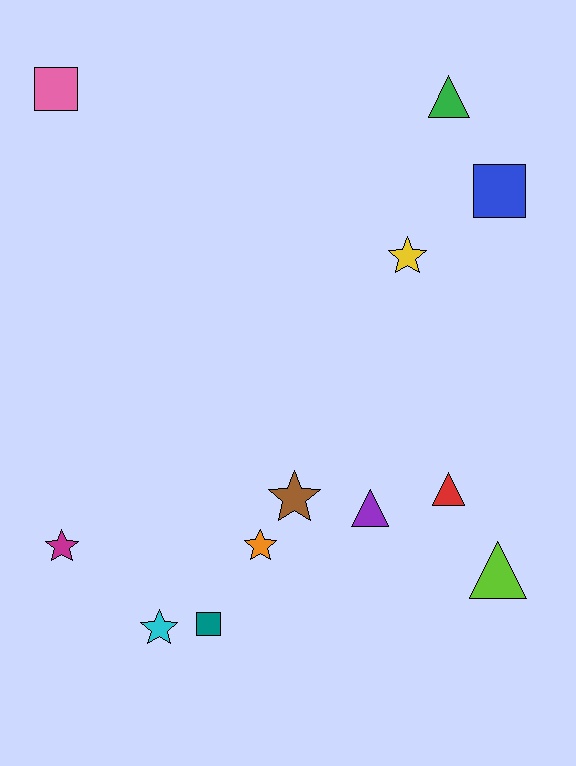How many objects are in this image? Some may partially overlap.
There are 12 objects.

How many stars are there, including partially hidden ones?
There are 5 stars.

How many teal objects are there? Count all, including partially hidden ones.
There is 1 teal object.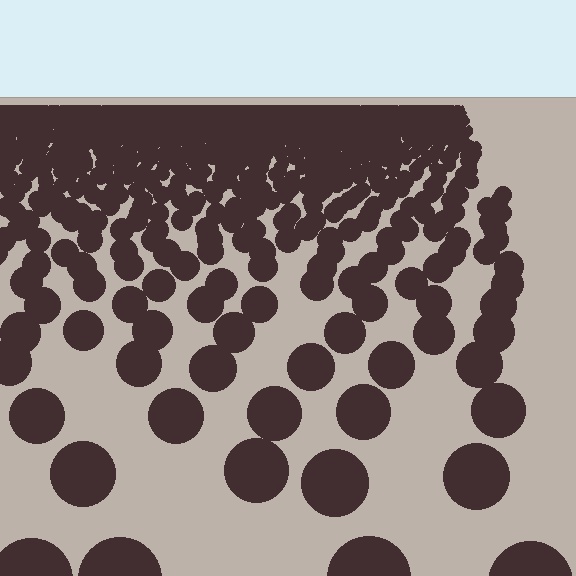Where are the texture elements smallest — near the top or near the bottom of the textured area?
Near the top.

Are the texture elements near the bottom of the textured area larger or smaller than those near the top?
Larger. Near the bottom, elements are closer to the viewer and appear at a bigger on-screen size.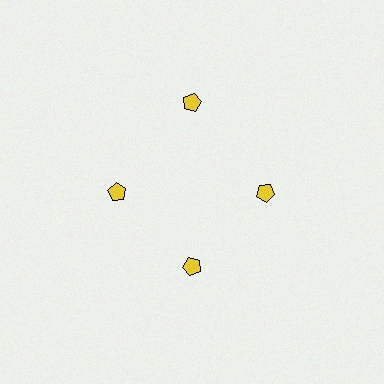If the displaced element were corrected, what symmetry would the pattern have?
It would have 4-fold rotational symmetry — the pattern would map onto itself every 90 degrees.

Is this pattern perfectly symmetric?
No. The 4 yellow pentagons are arranged in a ring, but one element near the 12 o'clock position is pushed outward from the center, breaking the 4-fold rotational symmetry.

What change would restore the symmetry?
The symmetry would be restored by moving it inward, back onto the ring so that all 4 pentagons sit at equal angles and equal distance from the center.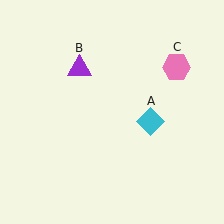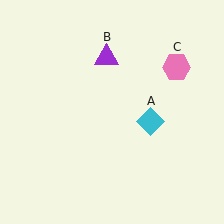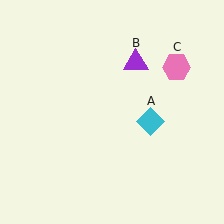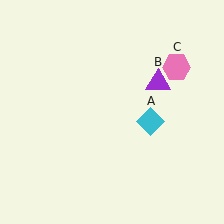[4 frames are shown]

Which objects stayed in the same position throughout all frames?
Cyan diamond (object A) and pink hexagon (object C) remained stationary.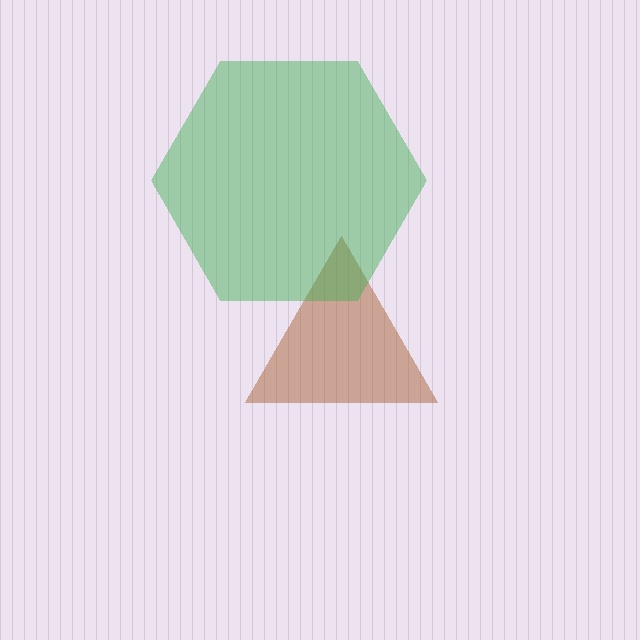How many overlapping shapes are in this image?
There are 2 overlapping shapes in the image.